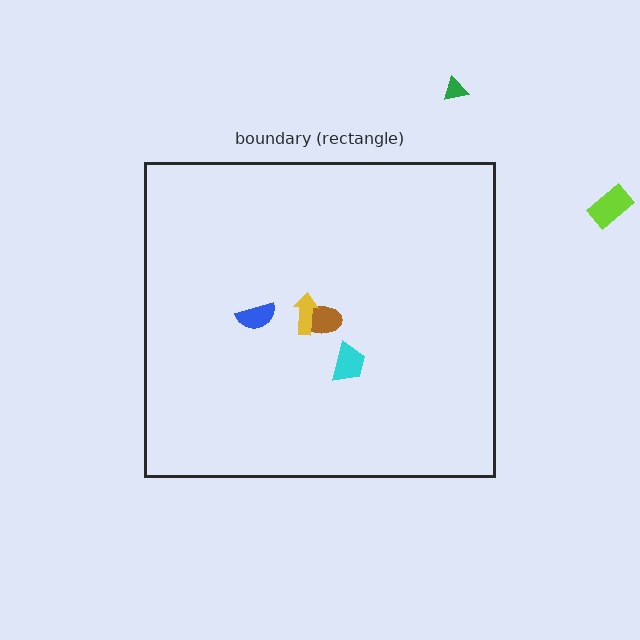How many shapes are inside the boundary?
4 inside, 2 outside.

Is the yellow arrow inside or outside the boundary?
Inside.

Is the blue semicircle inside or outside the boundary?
Inside.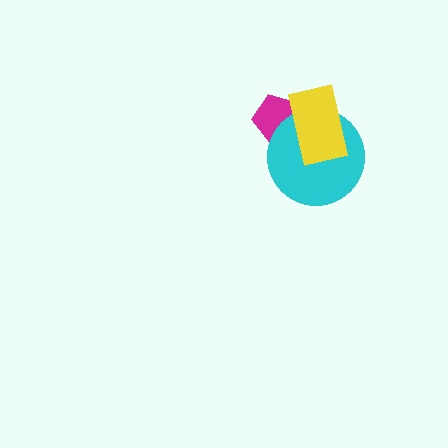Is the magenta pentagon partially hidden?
Yes, it is partially covered by another shape.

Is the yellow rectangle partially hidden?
No, no other shape covers it.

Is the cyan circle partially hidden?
Yes, it is partially covered by another shape.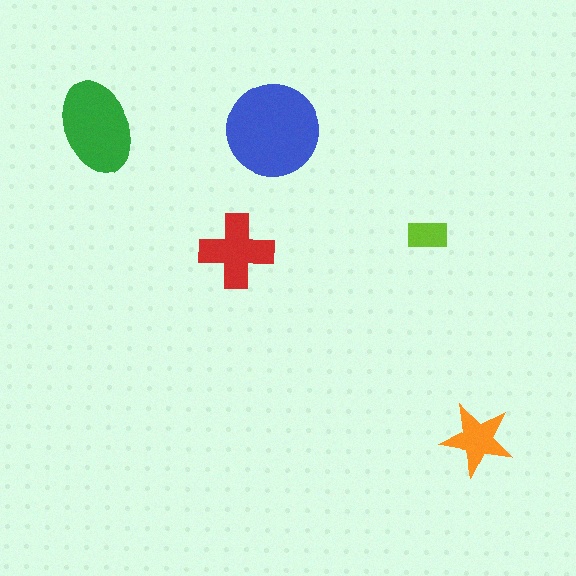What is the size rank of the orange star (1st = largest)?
4th.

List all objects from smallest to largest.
The lime rectangle, the orange star, the red cross, the green ellipse, the blue circle.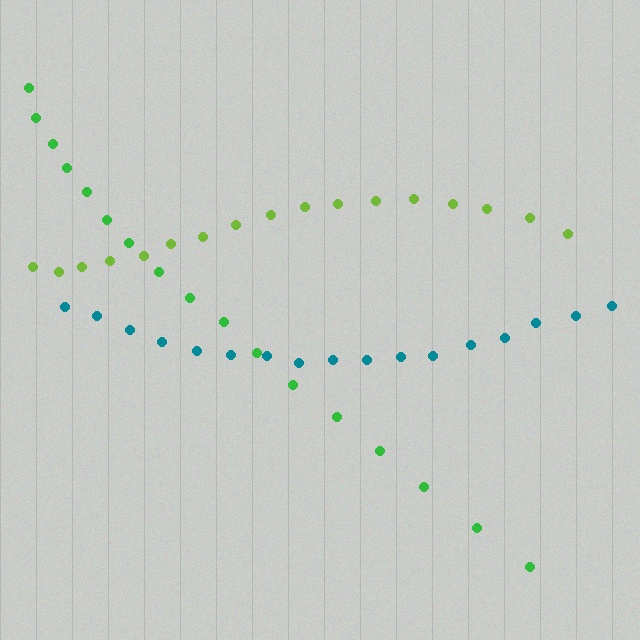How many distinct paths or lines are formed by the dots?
There are 3 distinct paths.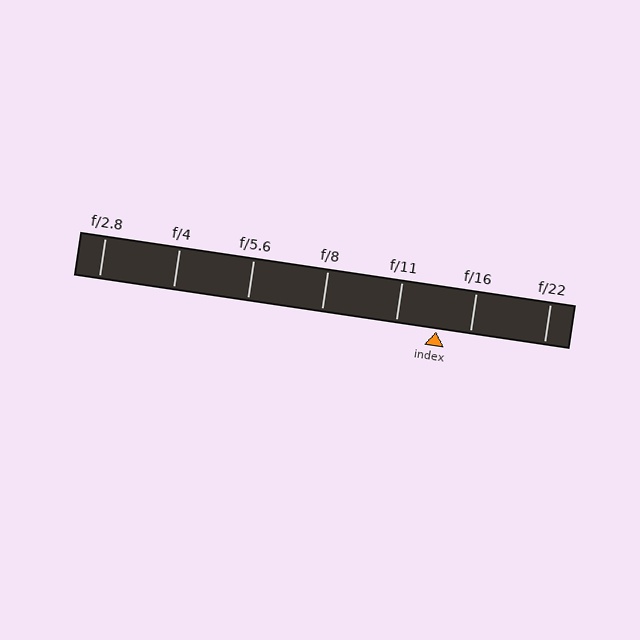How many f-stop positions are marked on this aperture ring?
There are 7 f-stop positions marked.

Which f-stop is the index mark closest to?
The index mark is closest to f/16.